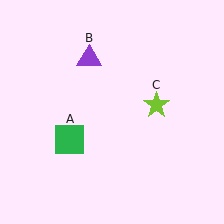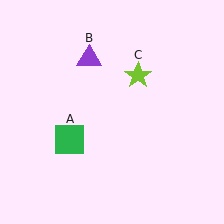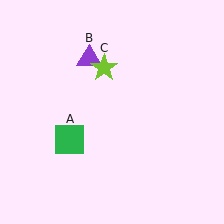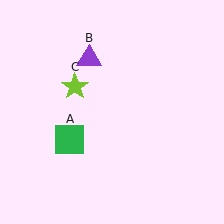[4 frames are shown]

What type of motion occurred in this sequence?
The lime star (object C) rotated counterclockwise around the center of the scene.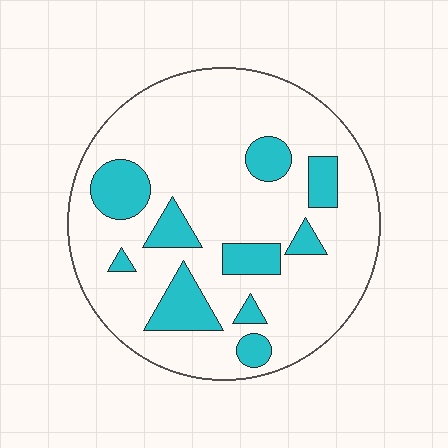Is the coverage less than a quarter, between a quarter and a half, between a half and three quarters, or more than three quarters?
Less than a quarter.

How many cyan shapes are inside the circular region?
10.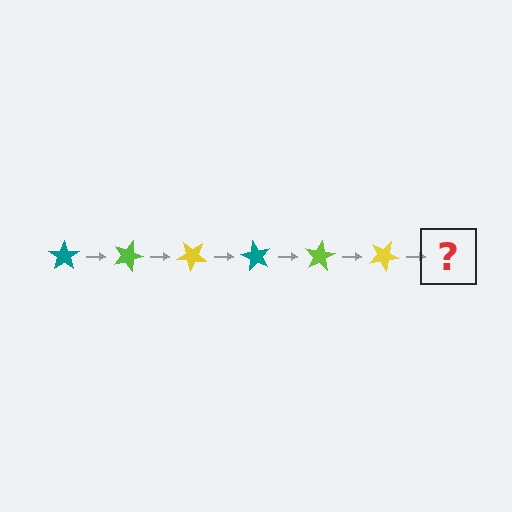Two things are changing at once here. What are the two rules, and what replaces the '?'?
The two rules are that it rotates 20 degrees each step and the color cycles through teal, lime, and yellow. The '?' should be a teal star, rotated 120 degrees from the start.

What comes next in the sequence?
The next element should be a teal star, rotated 120 degrees from the start.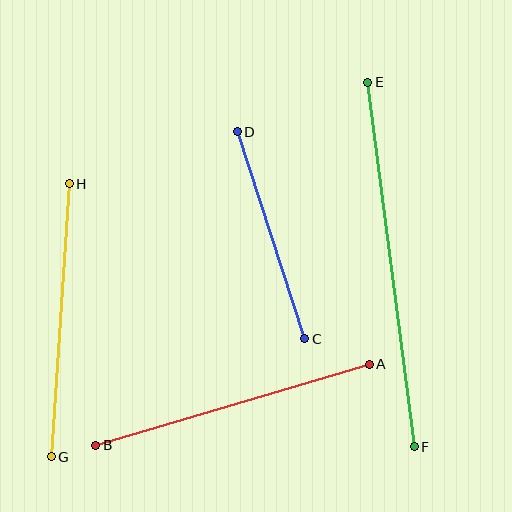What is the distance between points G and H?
The distance is approximately 273 pixels.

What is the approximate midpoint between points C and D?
The midpoint is at approximately (271, 235) pixels.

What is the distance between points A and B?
The distance is approximately 285 pixels.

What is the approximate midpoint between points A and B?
The midpoint is at approximately (233, 405) pixels.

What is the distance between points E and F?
The distance is approximately 367 pixels.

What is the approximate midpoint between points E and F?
The midpoint is at approximately (391, 264) pixels.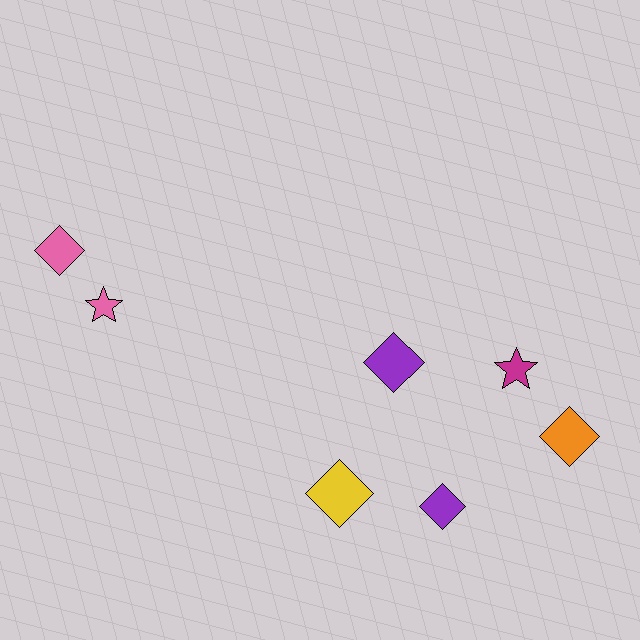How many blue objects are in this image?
There are no blue objects.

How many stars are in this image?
There are 2 stars.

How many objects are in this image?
There are 7 objects.